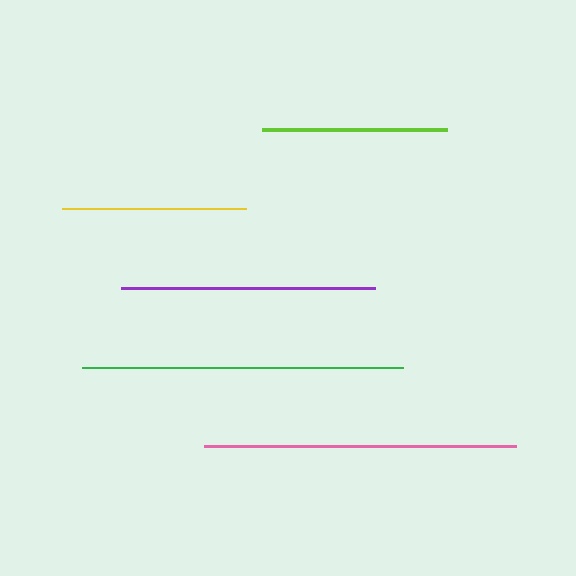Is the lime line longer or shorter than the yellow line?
The yellow line is longer than the lime line.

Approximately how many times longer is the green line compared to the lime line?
The green line is approximately 1.7 times the length of the lime line.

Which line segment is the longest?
The green line is the longest at approximately 321 pixels.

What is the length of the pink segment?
The pink segment is approximately 312 pixels long.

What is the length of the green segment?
The green segment is approximately 321 pixels long.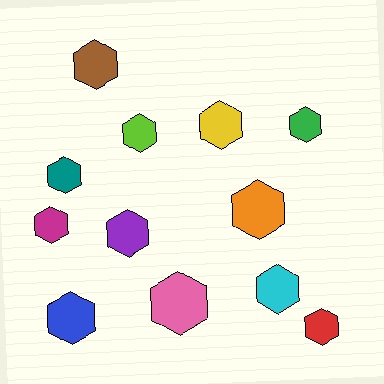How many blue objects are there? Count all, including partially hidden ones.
There is 1 blue object.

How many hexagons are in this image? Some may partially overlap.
There are 12 hexagons.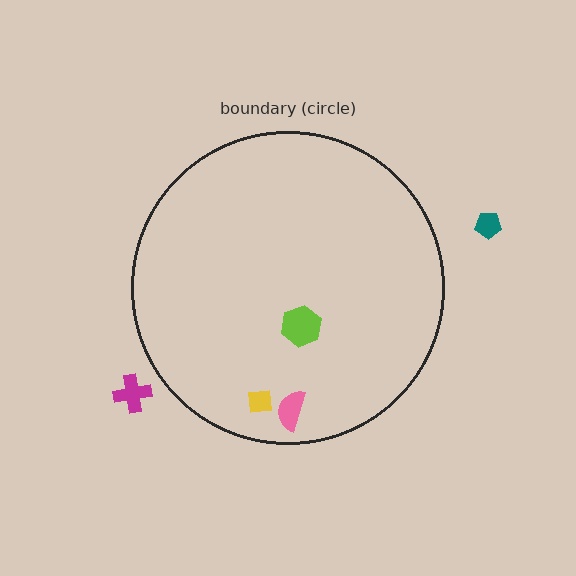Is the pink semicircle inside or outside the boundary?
Inside.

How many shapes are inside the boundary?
3 inside, 2 outside.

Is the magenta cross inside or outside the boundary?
Outside.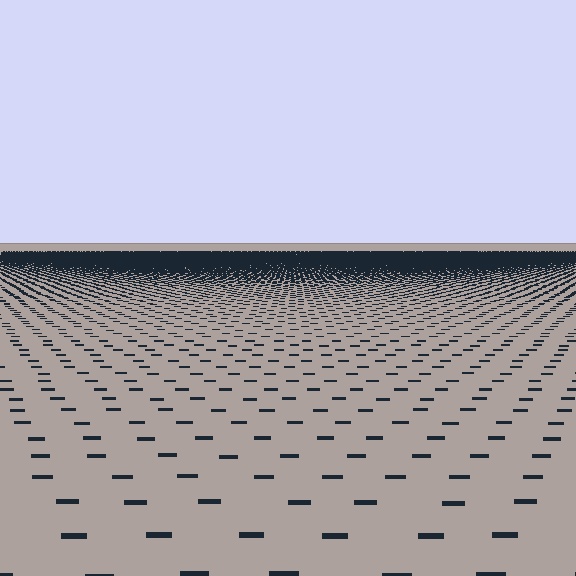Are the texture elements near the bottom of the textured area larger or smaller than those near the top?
Larger. Near the bottom, elements are closer to the viewer and appear at a bigger on-screen size.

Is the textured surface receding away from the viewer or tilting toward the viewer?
The surface is receding away from the viewer. Texture elements get smaller and denser toward the top.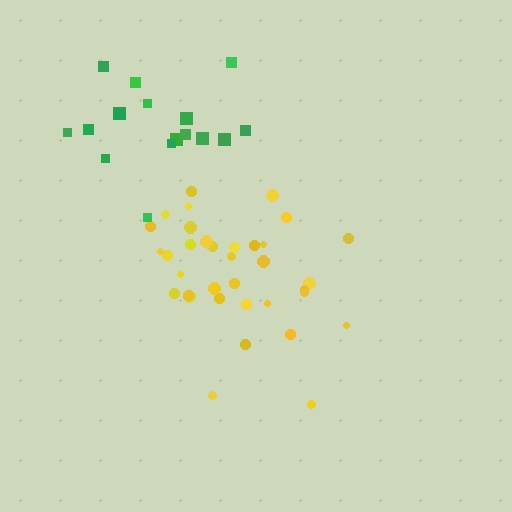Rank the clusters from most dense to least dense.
yellow, green.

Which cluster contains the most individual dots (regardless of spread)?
Yellow (35).